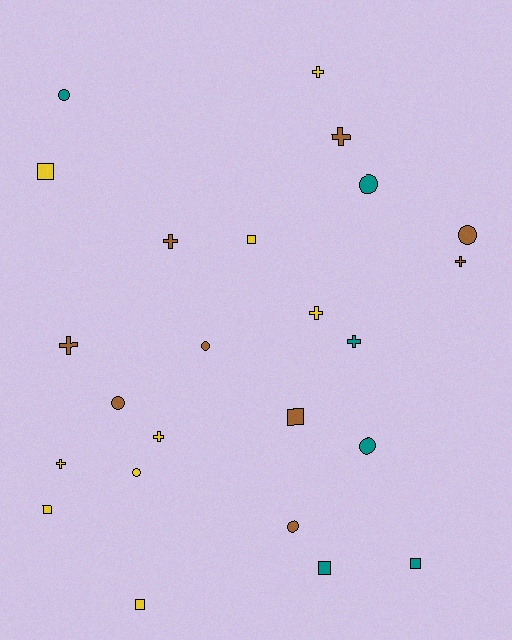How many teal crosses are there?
There is 1 teal cross.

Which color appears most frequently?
Yellow, with 9 objects.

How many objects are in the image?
There are 24 objects.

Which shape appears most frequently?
Cross, with 9 objects.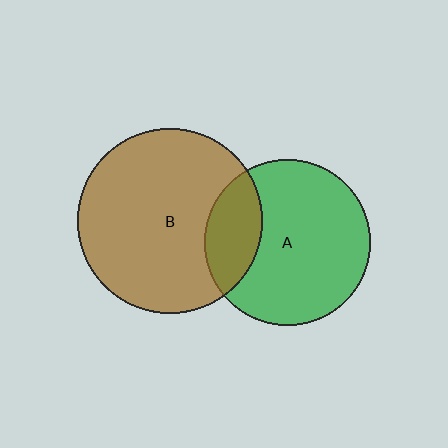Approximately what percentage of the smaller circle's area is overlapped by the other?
Approximately 25%.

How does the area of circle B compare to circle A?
Approximately 1.2 times.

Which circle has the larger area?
Circle B (brown).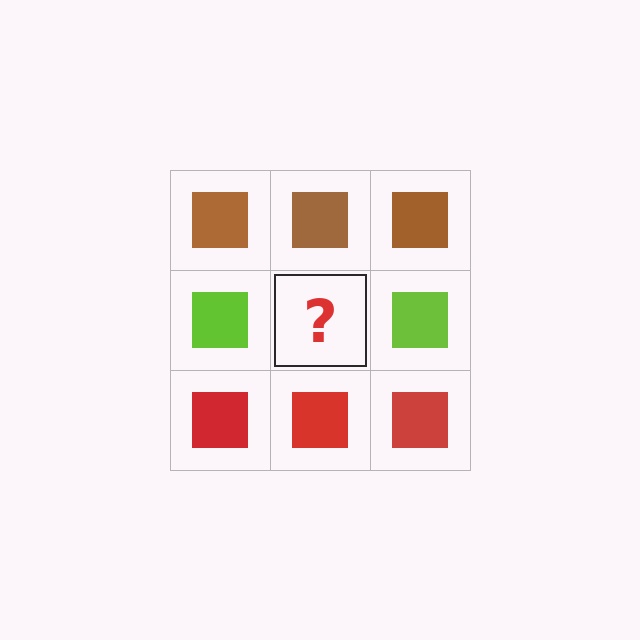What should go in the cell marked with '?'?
The missing cell should contain a lime square.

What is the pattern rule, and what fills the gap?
The rule is that each row has a consistent color. The gap should be filled with a lime square.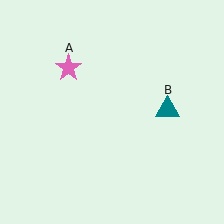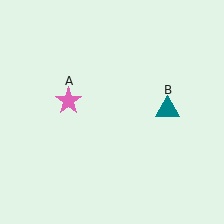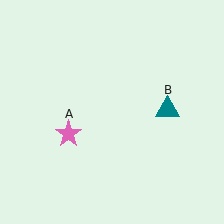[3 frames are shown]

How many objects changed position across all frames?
1 object changed position: pink star (object A).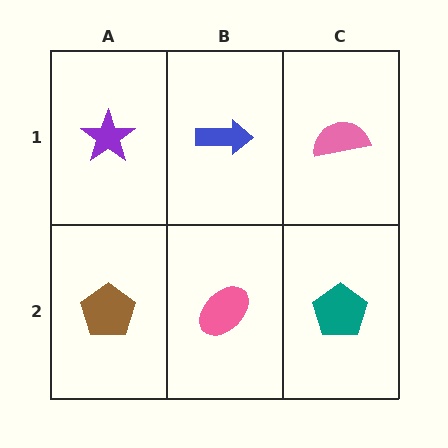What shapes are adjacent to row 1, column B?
A pink ellipse (row 2, column B), a purple star (row 1, column A), a pink semicircle (row 1, column C).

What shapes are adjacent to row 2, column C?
A pink semicircle (row 1, column C), a pink ellipse (row 2, column B).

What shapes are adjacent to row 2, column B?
A blue arrow (row 1, column B), a brown pentagon (row 2, column A), a teal pentagon (row 2, column C).